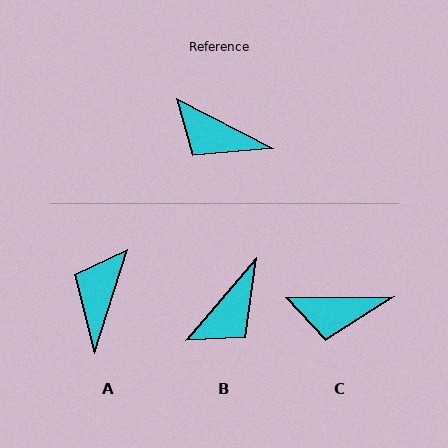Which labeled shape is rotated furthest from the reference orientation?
A, about 80 degrees away.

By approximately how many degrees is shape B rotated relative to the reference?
Approximately 77 degrees counter-clockwise.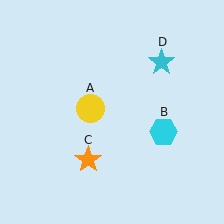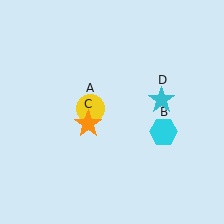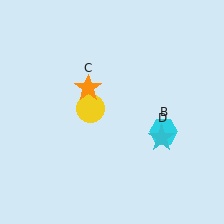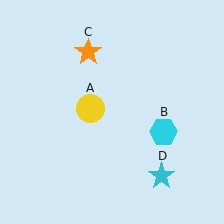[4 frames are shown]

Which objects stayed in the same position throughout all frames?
Yellow circle (object A) and cyan hexagon (object B) remained stationary.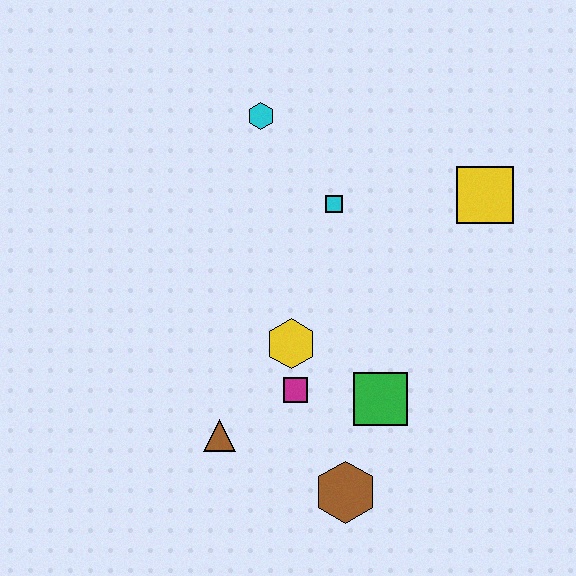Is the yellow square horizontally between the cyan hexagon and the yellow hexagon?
No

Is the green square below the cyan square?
Yes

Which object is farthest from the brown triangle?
The yellow square is farthest from the brown triangle.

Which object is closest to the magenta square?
The yellow hexagon is closest to the magenta square.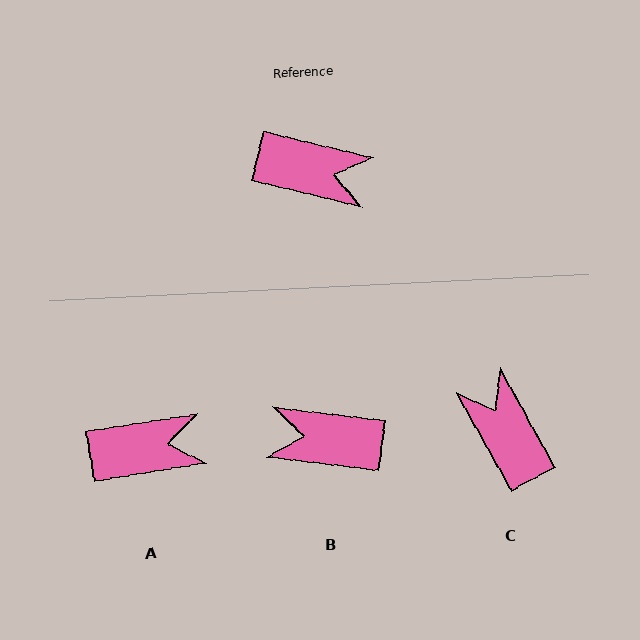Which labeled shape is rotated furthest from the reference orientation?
B, about 173 degrees away.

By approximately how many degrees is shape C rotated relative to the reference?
Approximately 133 degrees counter-clockwise.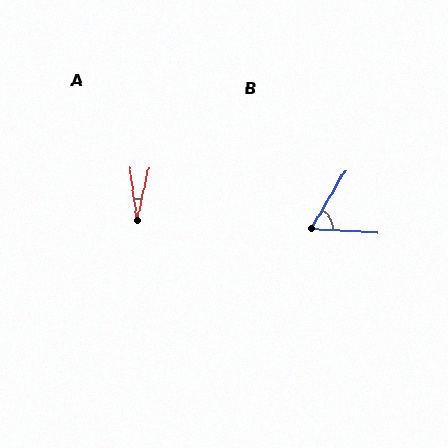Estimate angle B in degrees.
Approximately 64 degrees.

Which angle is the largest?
B, at approximately 64 degrees.